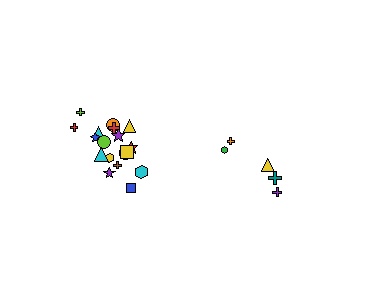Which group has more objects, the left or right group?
The left group.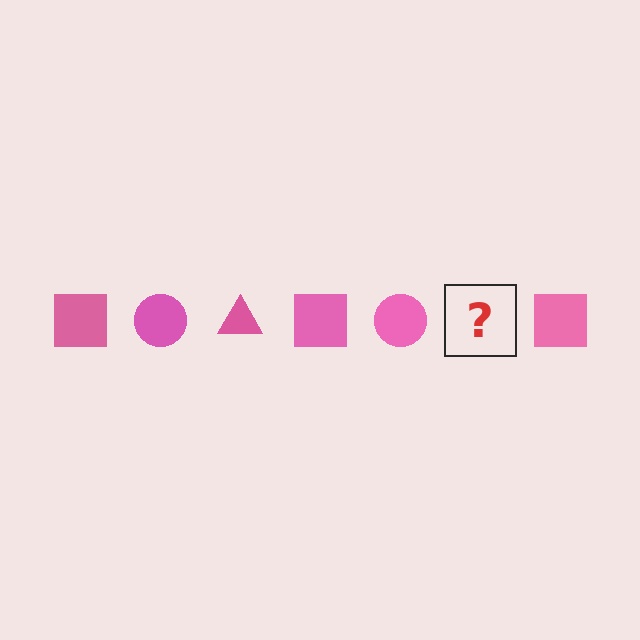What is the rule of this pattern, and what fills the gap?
The rule is that the pattern cycles through square, circle, triangle shapes in pink. The gap should be filled with a pink triangle.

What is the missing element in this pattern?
The missing element is a pink triangle.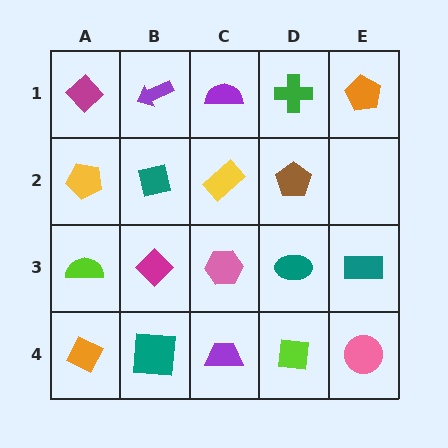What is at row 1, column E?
An orange pentagon.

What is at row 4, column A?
An orange diamond.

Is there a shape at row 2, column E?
No, that cell is empty.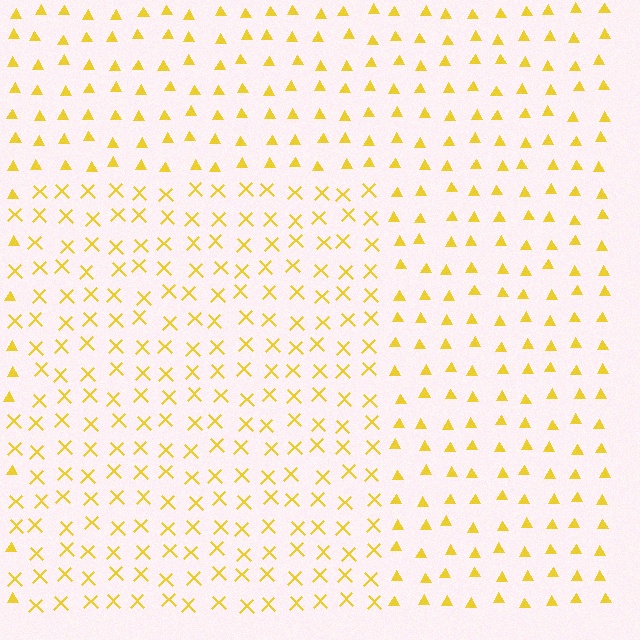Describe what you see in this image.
The image is filled with small yellow elements arranged in a uniform grid. A rectangle-shaped region contains X marks, while the surrounding area contains triangles. The boundary is defined purely by the change in element shape.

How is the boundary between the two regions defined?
The boundary is defined by a change in element shape: X marks inside vs. triangles outside. All elements share the same color and spacing.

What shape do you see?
I see a rectangle.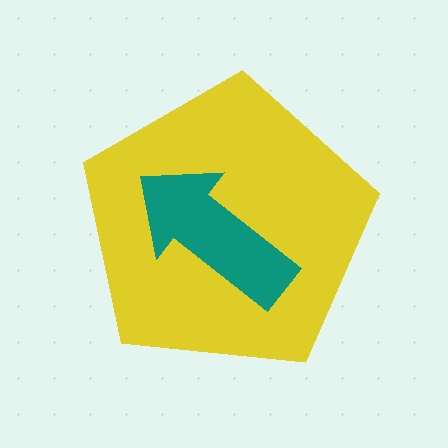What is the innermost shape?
The teal arrow.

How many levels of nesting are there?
2.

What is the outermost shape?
The yellow pentagon.